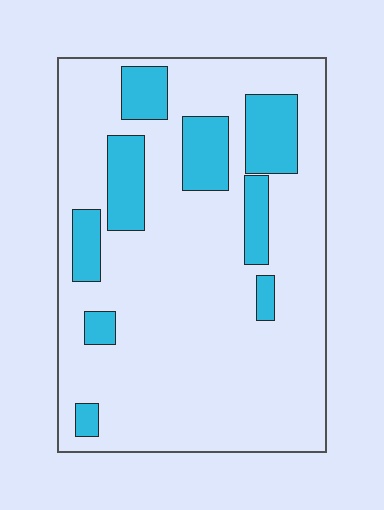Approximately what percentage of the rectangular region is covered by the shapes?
Approximately 20%.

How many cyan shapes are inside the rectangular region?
9.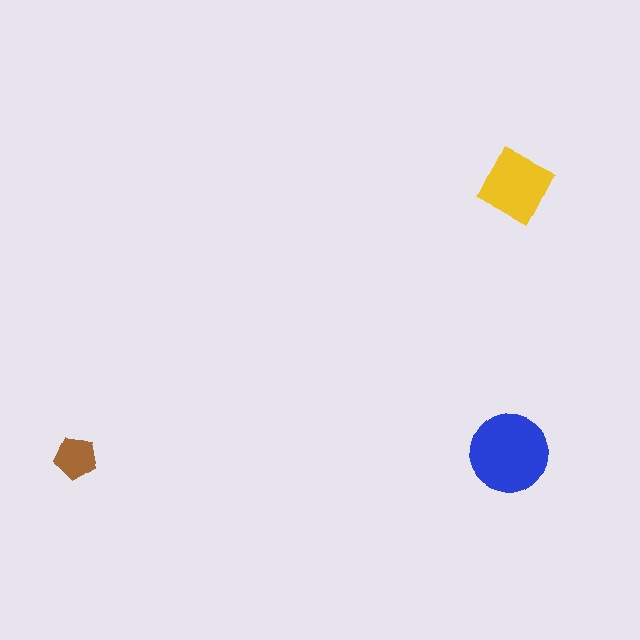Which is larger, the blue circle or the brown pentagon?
The blue circle.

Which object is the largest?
The blue circle.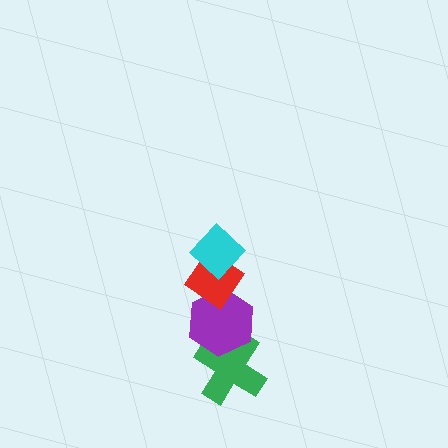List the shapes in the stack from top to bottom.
From top to bottom: the cyan diamond, the red diamond, the purple hexagon, the green cross.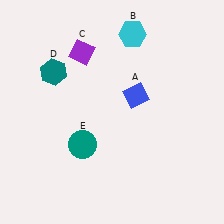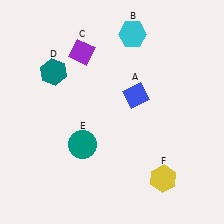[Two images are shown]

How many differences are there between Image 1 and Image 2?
There is 1 difference between the two images.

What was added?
A yellow hexagon (F) was added in Image 2.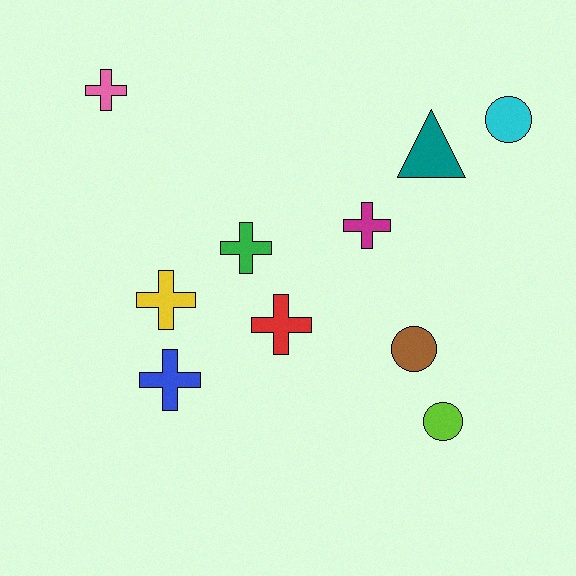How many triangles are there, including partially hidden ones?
There is 1 triangle.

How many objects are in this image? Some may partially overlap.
There are 10 objects.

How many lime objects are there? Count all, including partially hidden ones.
There is 1 lime object.